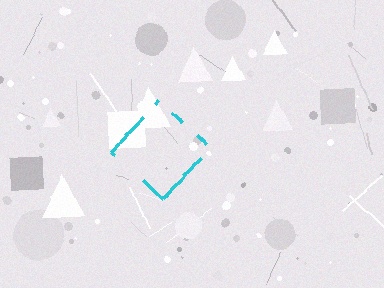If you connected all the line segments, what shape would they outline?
They would outline a diamond.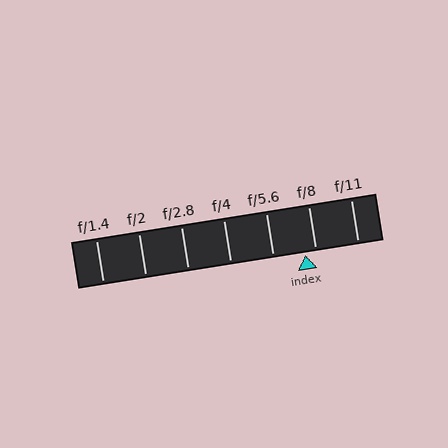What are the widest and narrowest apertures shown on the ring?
The widest aperture shown is f/1.4 and the narrowest is f/11.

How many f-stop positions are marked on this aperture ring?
There are 7 f-stop positions marked.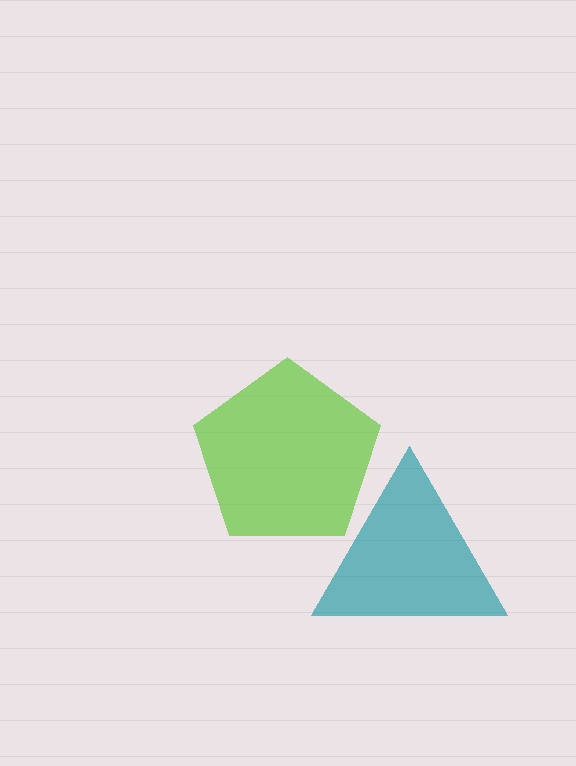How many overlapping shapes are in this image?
There are 2 overlapping shapes in the image.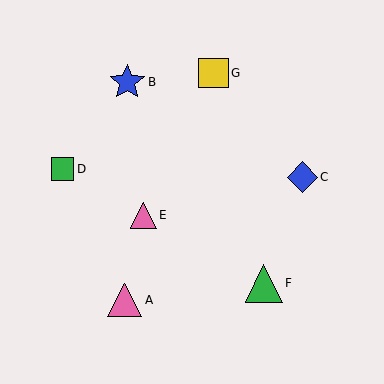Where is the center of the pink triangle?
The center of the pink triangle is at (143, 215).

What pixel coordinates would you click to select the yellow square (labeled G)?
Click at (214, 73) to select the yellow square G.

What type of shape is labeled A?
Shape A is a pink triangle.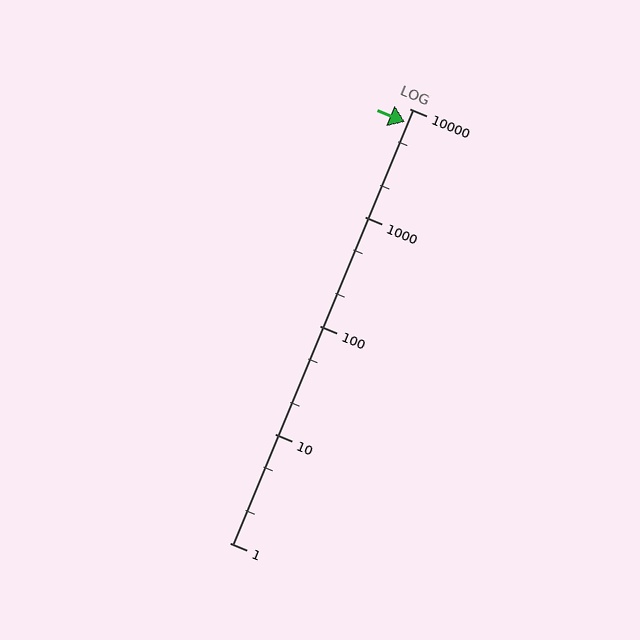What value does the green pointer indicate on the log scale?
The pointer indicates approximately 7500.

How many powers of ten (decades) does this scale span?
The scale spans 4 decades, from 1 to 10000.